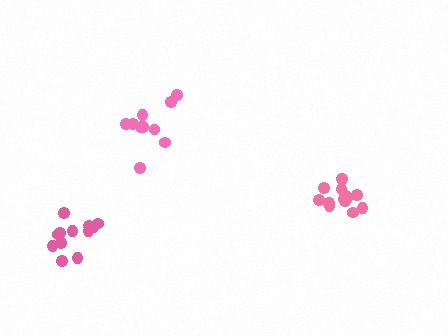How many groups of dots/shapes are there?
There are 3 groups.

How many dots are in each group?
Group 1: 10 dots, Group 2: 13 dots, Group 3: 12 dots (35 total).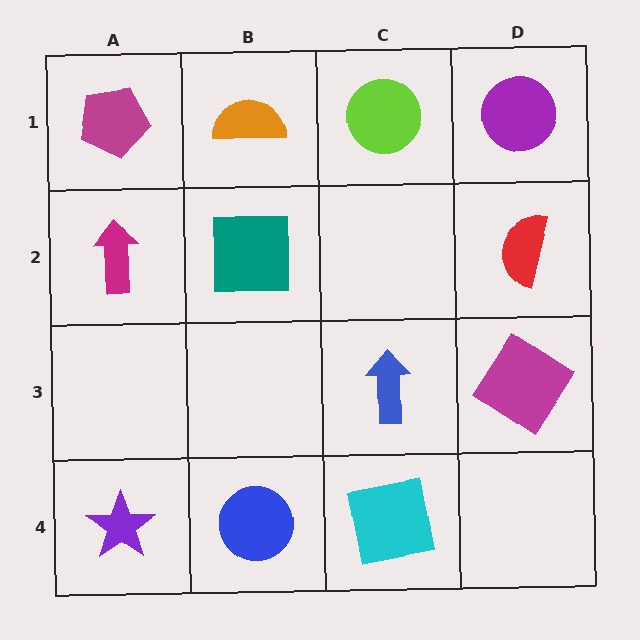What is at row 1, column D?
A purple circle.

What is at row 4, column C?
A cyan square.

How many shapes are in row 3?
2 shapes.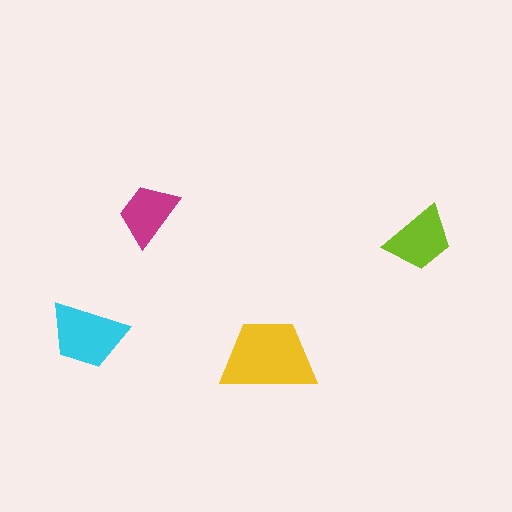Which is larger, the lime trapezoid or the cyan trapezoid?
The cyan one.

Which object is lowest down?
The yellow trapezoid is bottommost.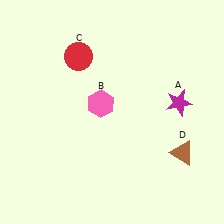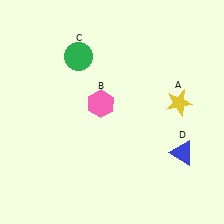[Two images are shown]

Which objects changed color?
A changed from magenta to yellow. C changed from red to green. D changed from brown to blue.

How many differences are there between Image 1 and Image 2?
There are 3 differences between the two images.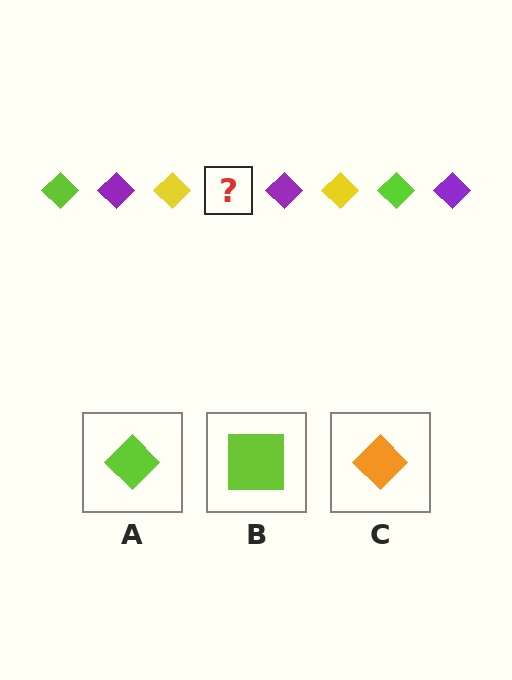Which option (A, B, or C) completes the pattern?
A.